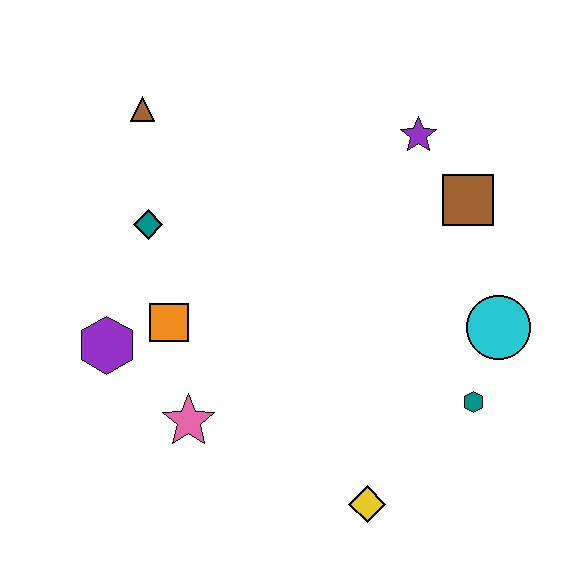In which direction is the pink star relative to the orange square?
The pink star is below the orange square.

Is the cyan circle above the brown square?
No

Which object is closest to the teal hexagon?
The cyan circle is closest to the teal hexagon.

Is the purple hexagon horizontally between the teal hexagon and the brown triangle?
No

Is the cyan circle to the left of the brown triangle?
No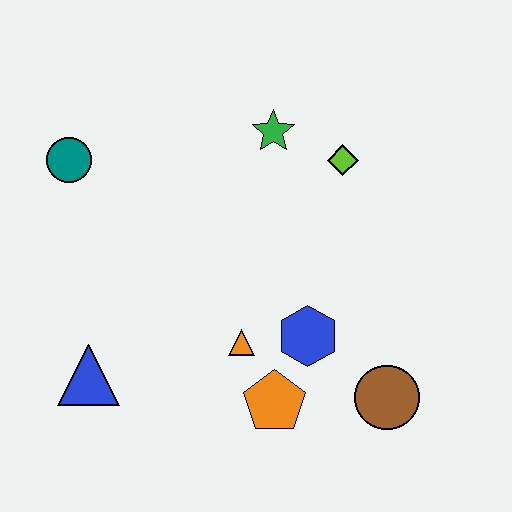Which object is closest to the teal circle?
The green star is closest to the teal circle.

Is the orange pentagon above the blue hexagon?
No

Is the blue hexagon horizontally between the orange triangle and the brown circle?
Yes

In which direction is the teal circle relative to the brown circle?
The teal circle is to the left of the brown circle.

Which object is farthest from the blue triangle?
The lime diamond is farthest from the blue triangle.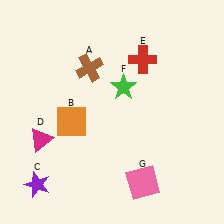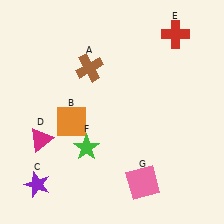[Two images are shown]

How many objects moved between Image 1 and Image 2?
2 objects moved between the two images.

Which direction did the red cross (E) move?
The red cross (E) moved right.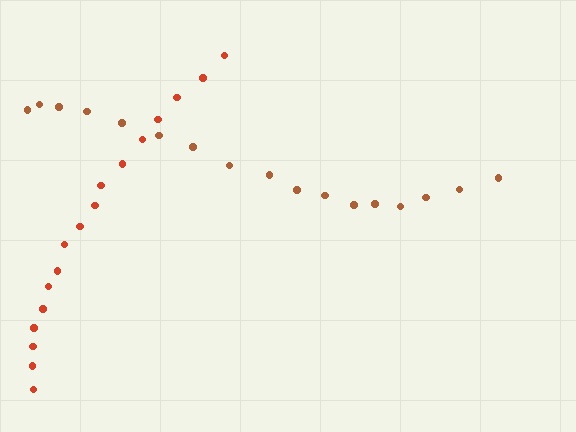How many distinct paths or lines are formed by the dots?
There are 2 distinct paths.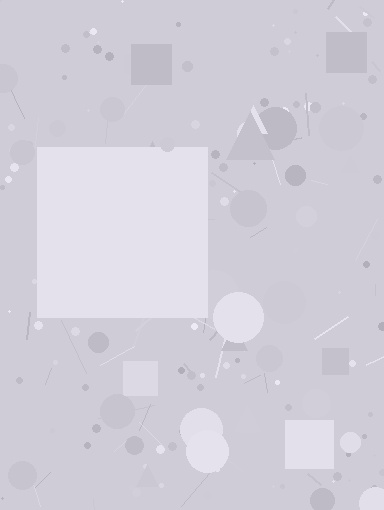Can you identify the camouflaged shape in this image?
The camouflaged shape is a square.